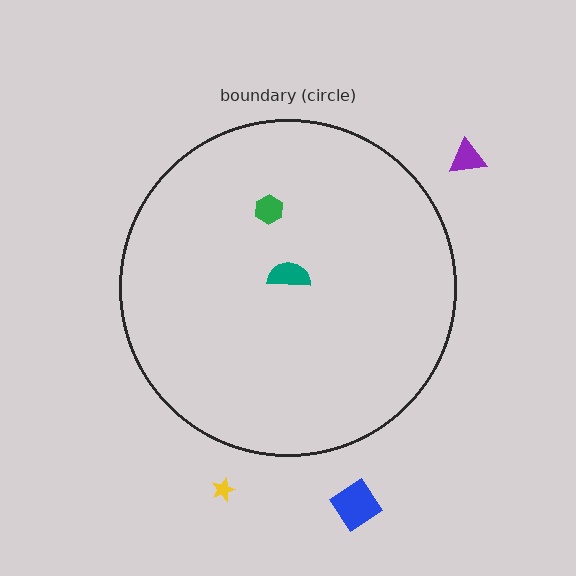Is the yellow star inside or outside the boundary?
Outside.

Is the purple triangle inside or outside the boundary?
Outside.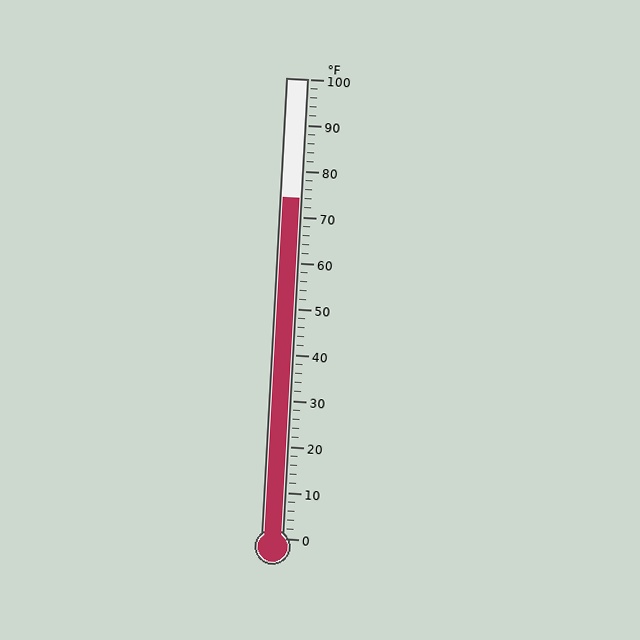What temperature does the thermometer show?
The thermometer shows approximately 74°F.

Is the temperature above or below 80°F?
The temperature is below 80°F.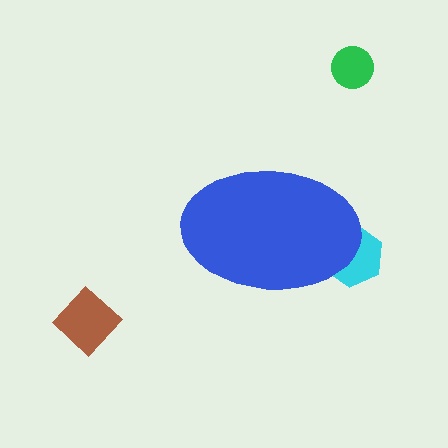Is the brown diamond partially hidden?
No, the brown diamond is fully visible.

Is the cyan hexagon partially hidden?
Yes, the cyan hexagon is partially hidden behind the blue ellipse.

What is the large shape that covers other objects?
A blue ellipse.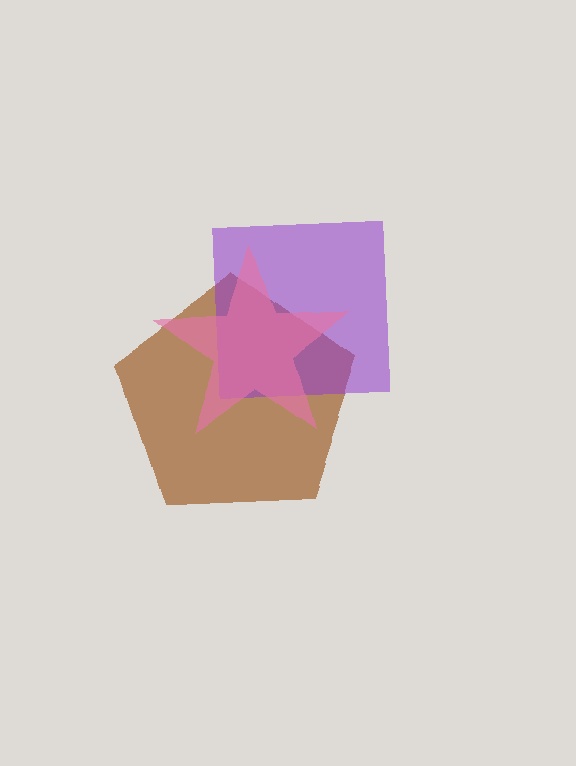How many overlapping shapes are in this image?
There are 3 overlapping shapes in the image.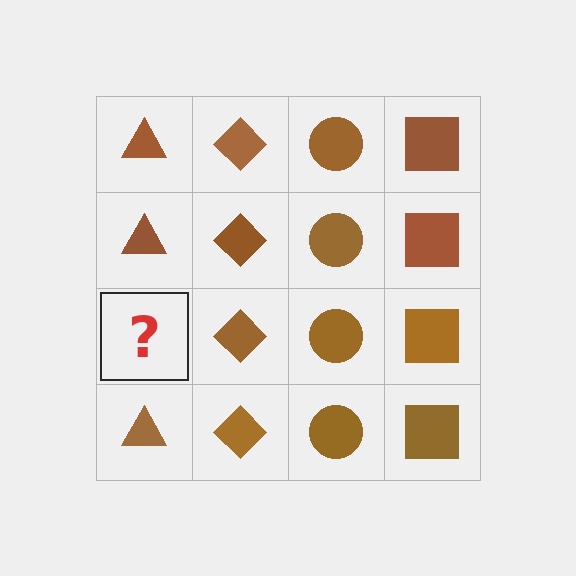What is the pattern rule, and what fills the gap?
The rule is that each column has a consistent shape. The gap should be filled with a brown triangle.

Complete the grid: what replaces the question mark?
The question mark should be replaced with a brown triangle.